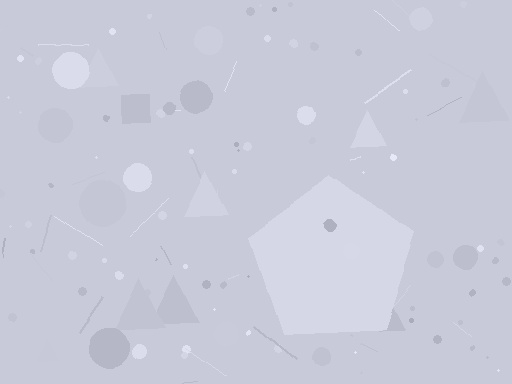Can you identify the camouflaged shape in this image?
The camouflaged shape is a pentagon.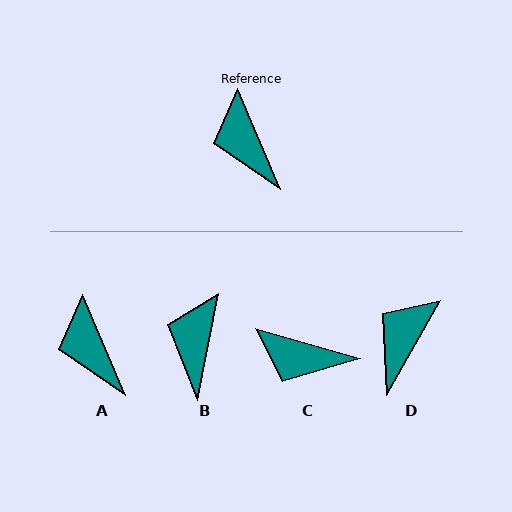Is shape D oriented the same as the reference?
No, it is off by about 53 degrees.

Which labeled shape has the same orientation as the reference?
A.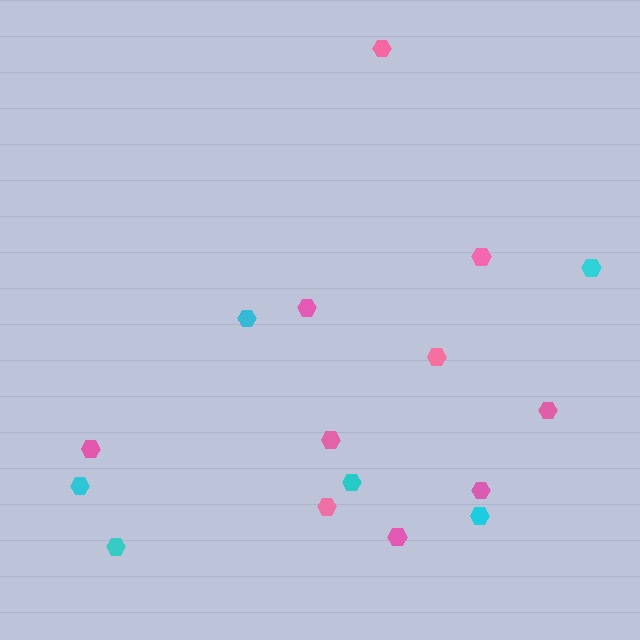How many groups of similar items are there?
There are 2 groups: one group of cyan hexagons (6) and one group of pink hexagons (10).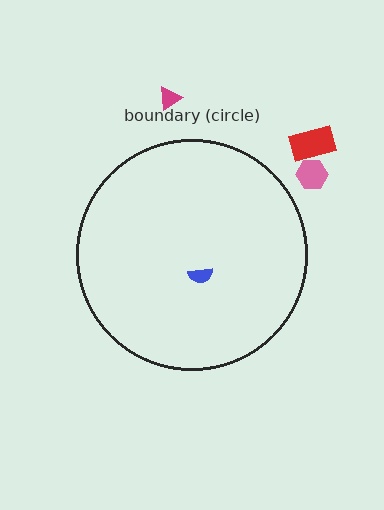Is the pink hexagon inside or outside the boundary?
Outside.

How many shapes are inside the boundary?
1 inside, 3 outside.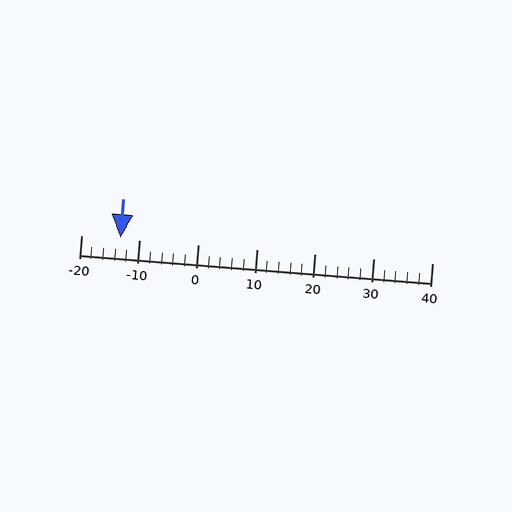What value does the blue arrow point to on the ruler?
The blue arrow points to approximately -13.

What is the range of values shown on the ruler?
The ruler shows values from -20 to 40.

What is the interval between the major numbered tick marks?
The major tick marks are spaced 10 units apart.